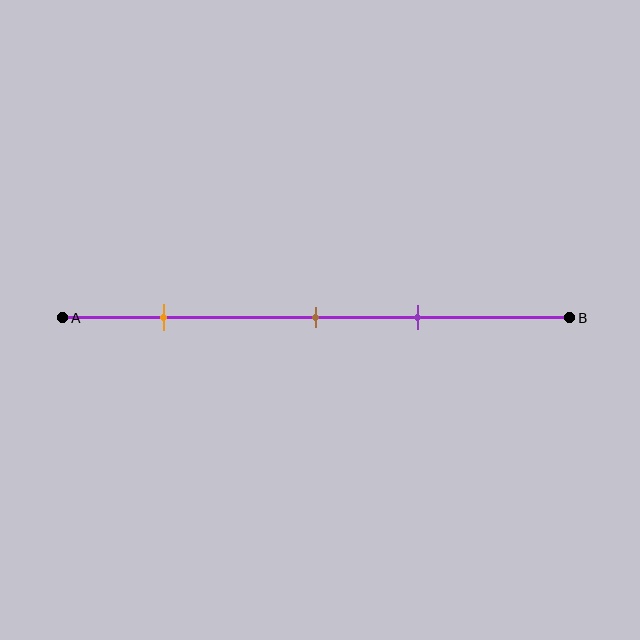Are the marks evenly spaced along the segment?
No, the marks are not evenly spaced.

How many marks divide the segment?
There are 3 marks dividing the segment.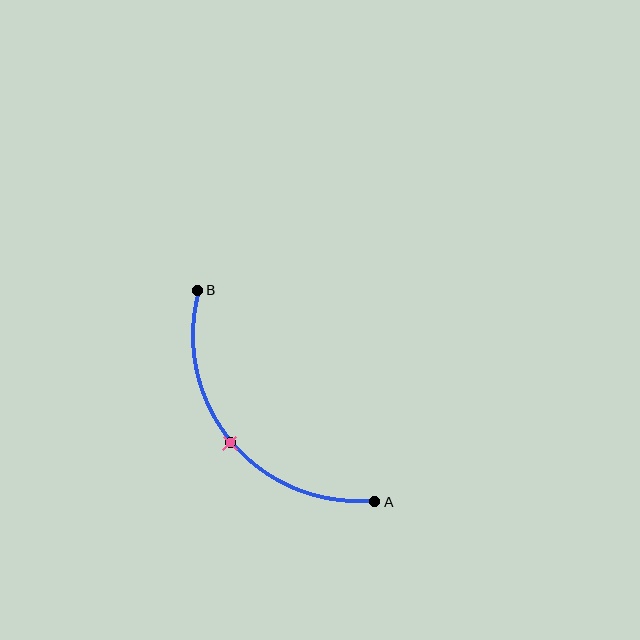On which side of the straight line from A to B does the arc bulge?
The arc bulges below and to the left of the straight line connecting A and B.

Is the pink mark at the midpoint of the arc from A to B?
Yes. The pink mark lies on the arc at equal arc-length from both A and B — it is the arc midpoint.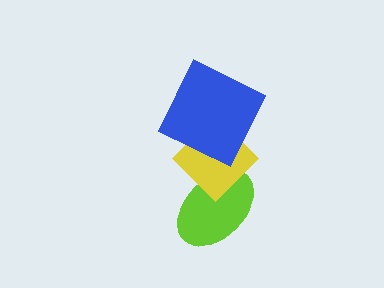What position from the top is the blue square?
The blue square is 1st from the top.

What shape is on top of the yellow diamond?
The blue square is on top of the yellow diamond.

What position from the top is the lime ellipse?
The lime ellipse is 3rd from the top.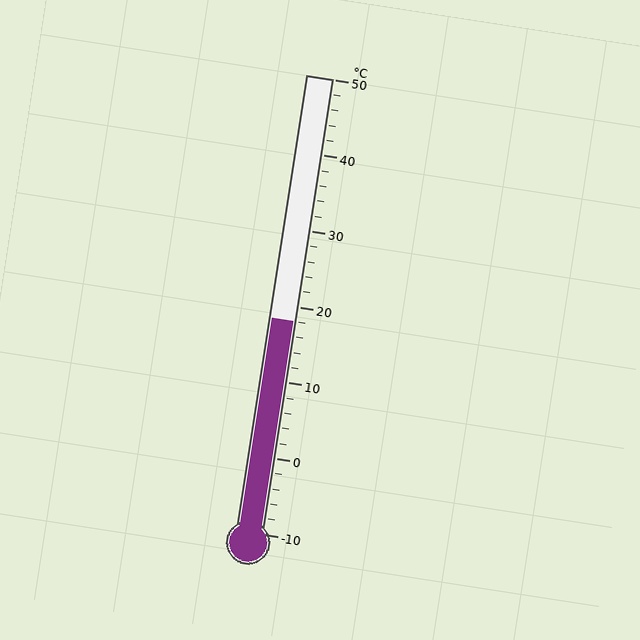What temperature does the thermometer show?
The thermometer shows approximately 18°C.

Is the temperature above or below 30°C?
The temperature is below 30°C.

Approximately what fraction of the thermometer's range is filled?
The thermometer is filled to approximately 45% of its range.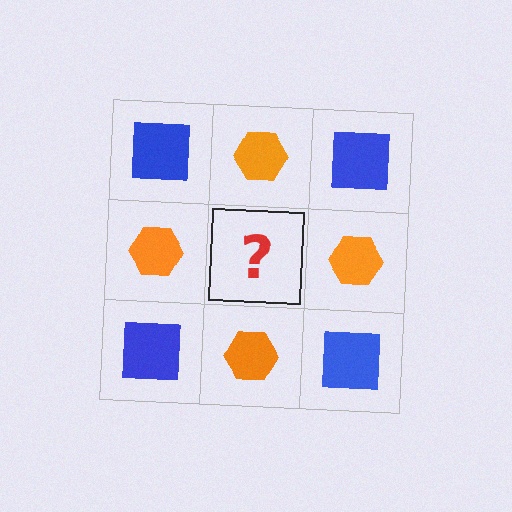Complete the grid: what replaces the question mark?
The question mark should be replaced with a blue square.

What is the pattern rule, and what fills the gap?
The rule is that it alternates blue square and orange hexagon in a checkerboard pattern. The gap should be filled with a blue square.